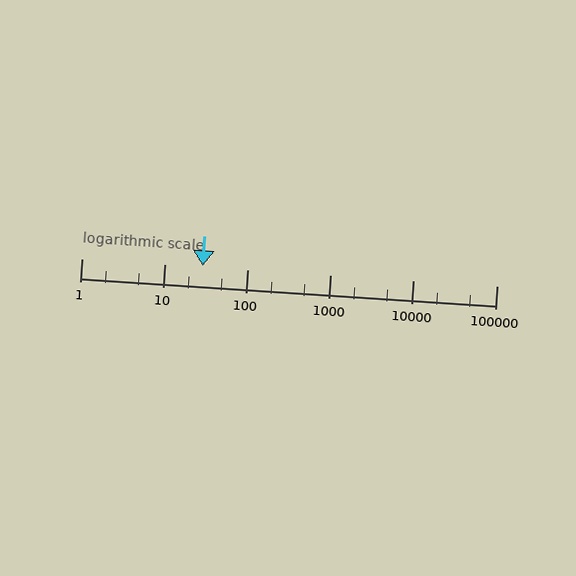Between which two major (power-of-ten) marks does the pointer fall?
The pointer is between 10 and 100.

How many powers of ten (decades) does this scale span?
The scale spans 5 decades, from 1 to 100000.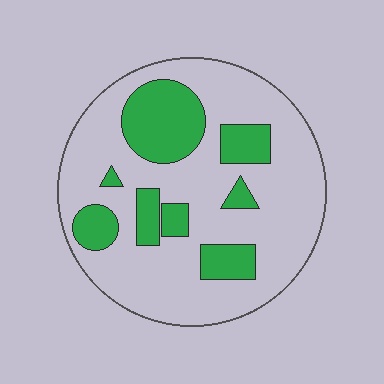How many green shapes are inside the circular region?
8.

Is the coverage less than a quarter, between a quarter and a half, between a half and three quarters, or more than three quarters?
Between a quarter and a half.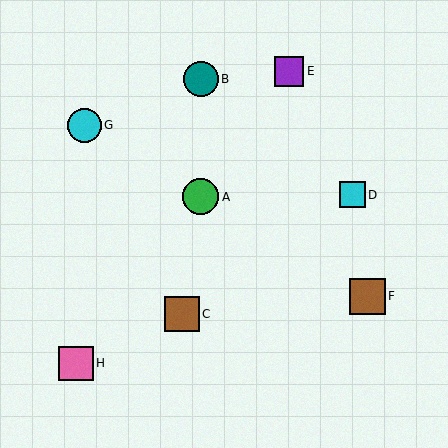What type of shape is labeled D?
Shape D is a cyan square.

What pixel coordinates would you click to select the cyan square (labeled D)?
Click at (352, 195) to select the cyan square D.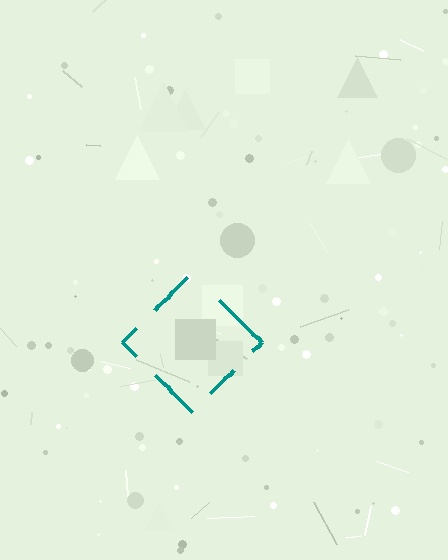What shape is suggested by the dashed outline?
The dashed outline suggests a diamond.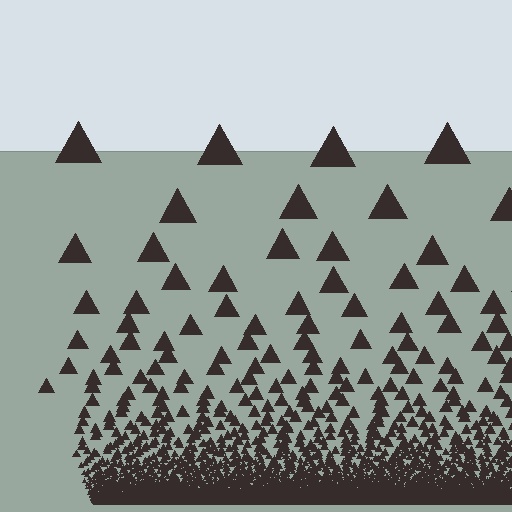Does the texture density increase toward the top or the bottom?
Density increases toward the bottom.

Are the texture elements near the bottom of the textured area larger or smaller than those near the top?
Smaller. The gradient is inverted — elements near the bottom are smaller and denser.